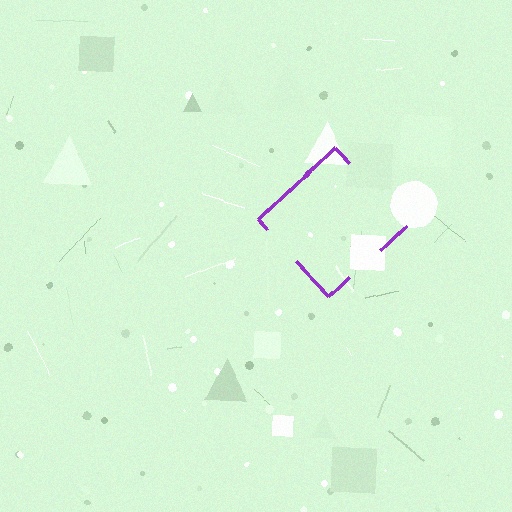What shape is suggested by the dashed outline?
The dashed outline suggests a diamond.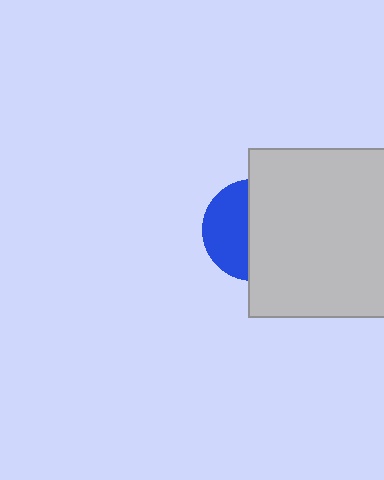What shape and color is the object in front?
The object in front is a light gray square.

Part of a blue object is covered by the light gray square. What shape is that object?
It is a circle.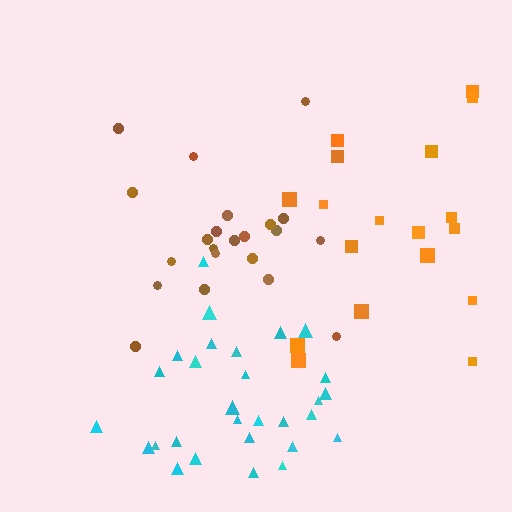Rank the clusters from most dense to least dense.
brown, cyan, orange.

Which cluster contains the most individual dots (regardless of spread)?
Cyan (29).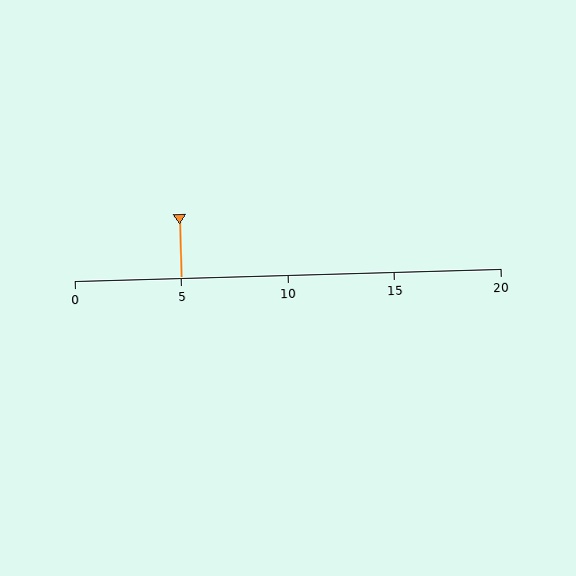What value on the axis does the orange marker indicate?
The marker indicates approximately 5.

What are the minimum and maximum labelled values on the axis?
The axis runs from 0 to 20.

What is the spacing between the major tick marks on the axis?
The major ticks are spaced 5 apart.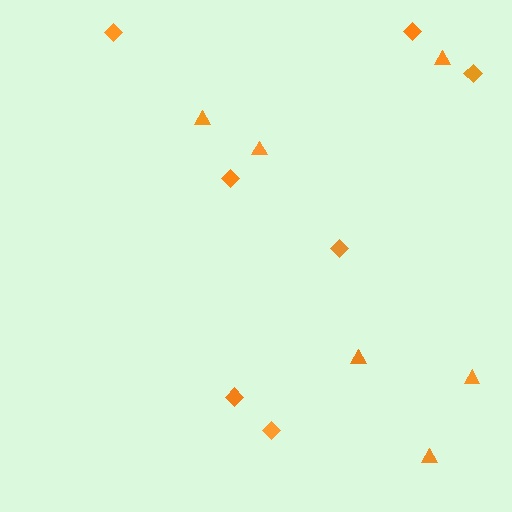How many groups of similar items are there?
There are 2 groups: one group of triangles (6) and one group of diamonds (7).